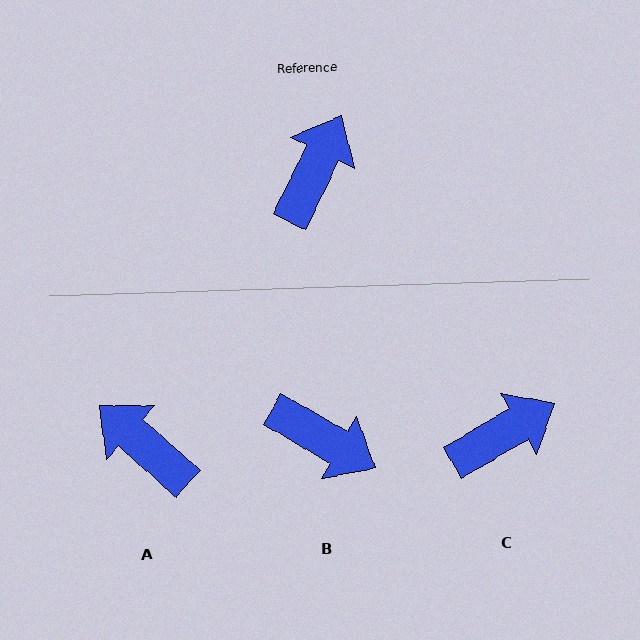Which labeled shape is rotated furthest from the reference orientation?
B, about 94 degrees away.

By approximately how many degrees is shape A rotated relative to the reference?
Approximately 74 degrees counter-clockwise.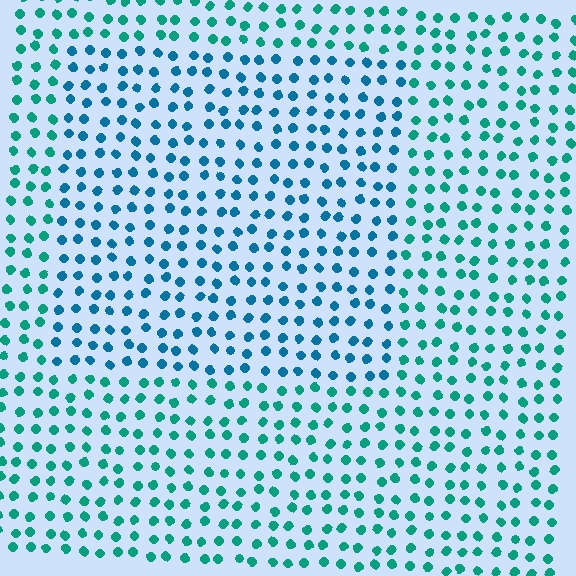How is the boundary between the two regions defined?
The boundary is defined purely by a slight shift in hue (about 31 degrees). Spacing, size, and orientation are identical on both sides.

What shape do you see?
I see a rectangle.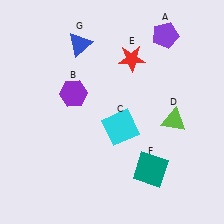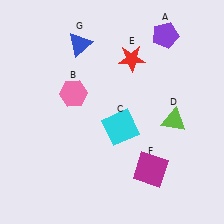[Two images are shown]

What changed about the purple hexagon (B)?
In Image 1, B is purple. In Image 2, it changed to pink.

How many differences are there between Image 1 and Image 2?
There are 2 differences between the two images.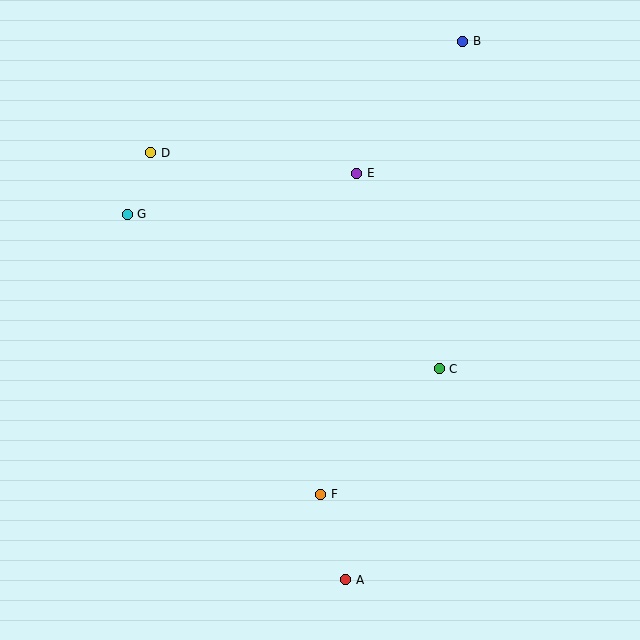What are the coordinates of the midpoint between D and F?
The midpoint between D and F is at (236, 323).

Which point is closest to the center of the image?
Point C at (439, 369) is closest to the center.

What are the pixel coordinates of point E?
Point E is at (357, 173).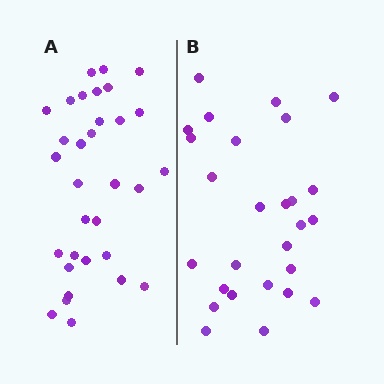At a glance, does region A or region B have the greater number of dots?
Region A (the left region) has more dots.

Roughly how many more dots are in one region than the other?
Region A has about 5 more dots than region B.